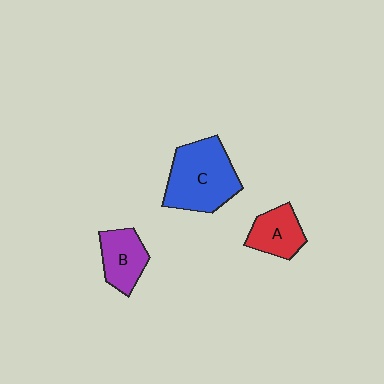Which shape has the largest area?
Shape C (blue).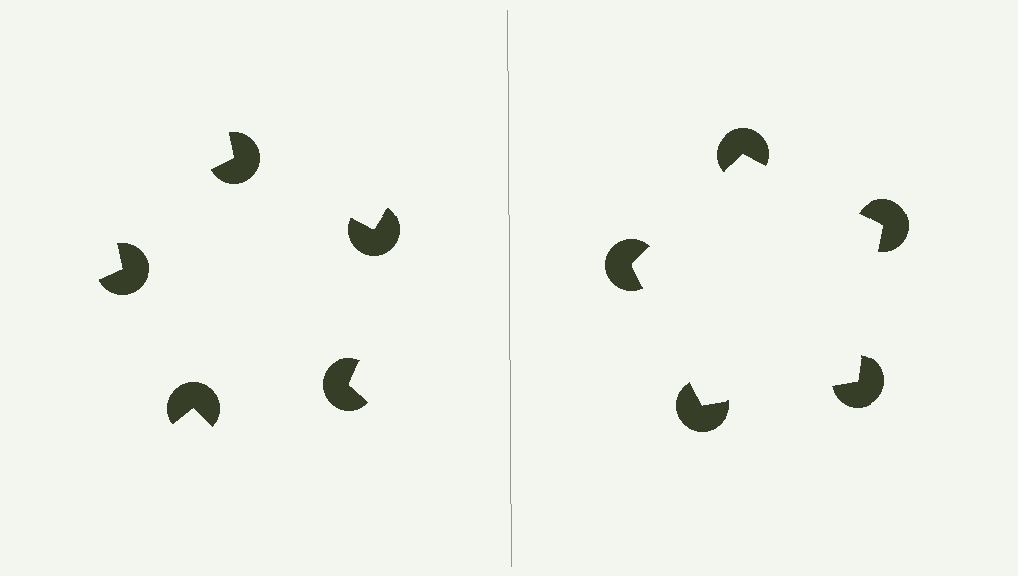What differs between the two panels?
The pac-man discs are positioned identically on both sides; only the wedge orientations differ. On the right they align to a pentagon; on the left they are misaligned.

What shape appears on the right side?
An illusory pentagon.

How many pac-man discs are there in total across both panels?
10 — 5 on each side.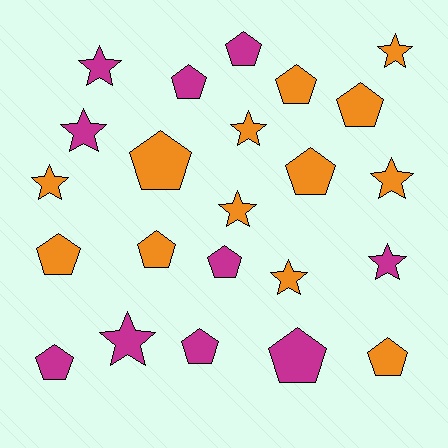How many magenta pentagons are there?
There are 6 magenta pentagons.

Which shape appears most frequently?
Pentagon, with 13 objects.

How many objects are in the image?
There are 23 objects.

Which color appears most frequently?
Orange, with 13 objects.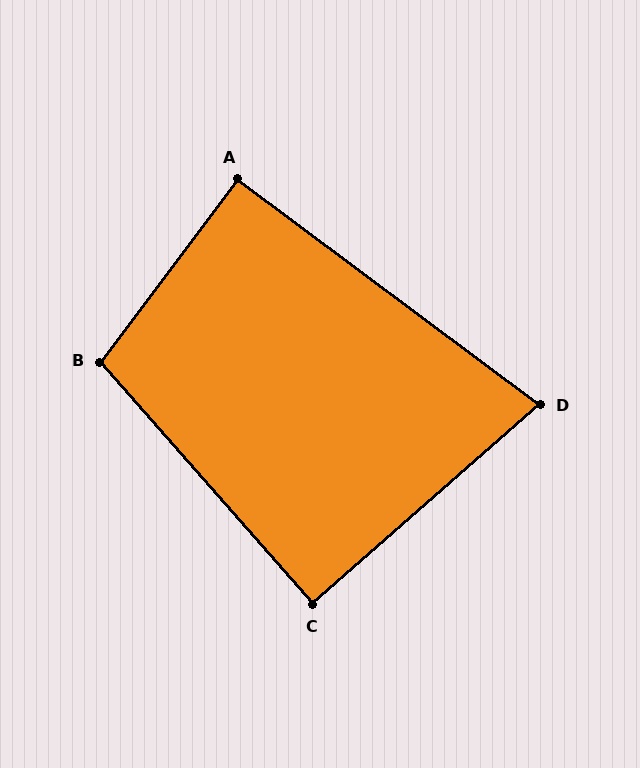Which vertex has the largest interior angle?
B, at approximately 102 degrees.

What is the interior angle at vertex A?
Approximately 90 degrees (approximately right).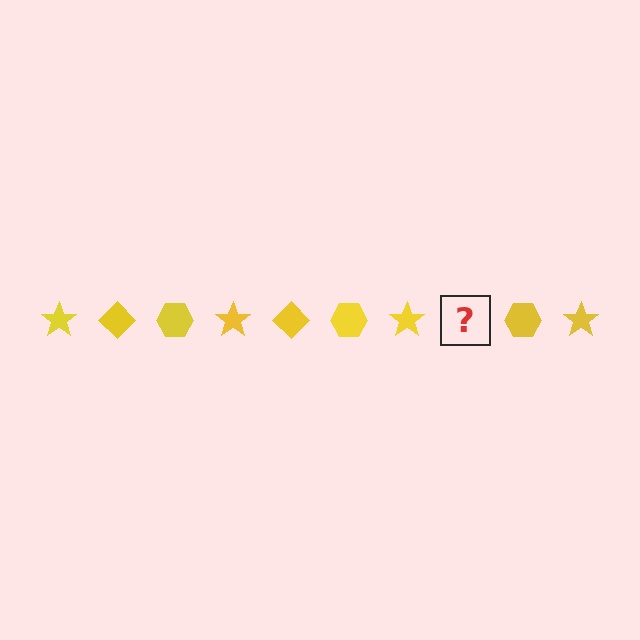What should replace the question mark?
The question mark should be replaced with a yellow diamond.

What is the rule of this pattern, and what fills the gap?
The rule is that the pattern cycles through star, diamond, hexagon shapes in yellow. The gap should be filled with a yellow diamond.